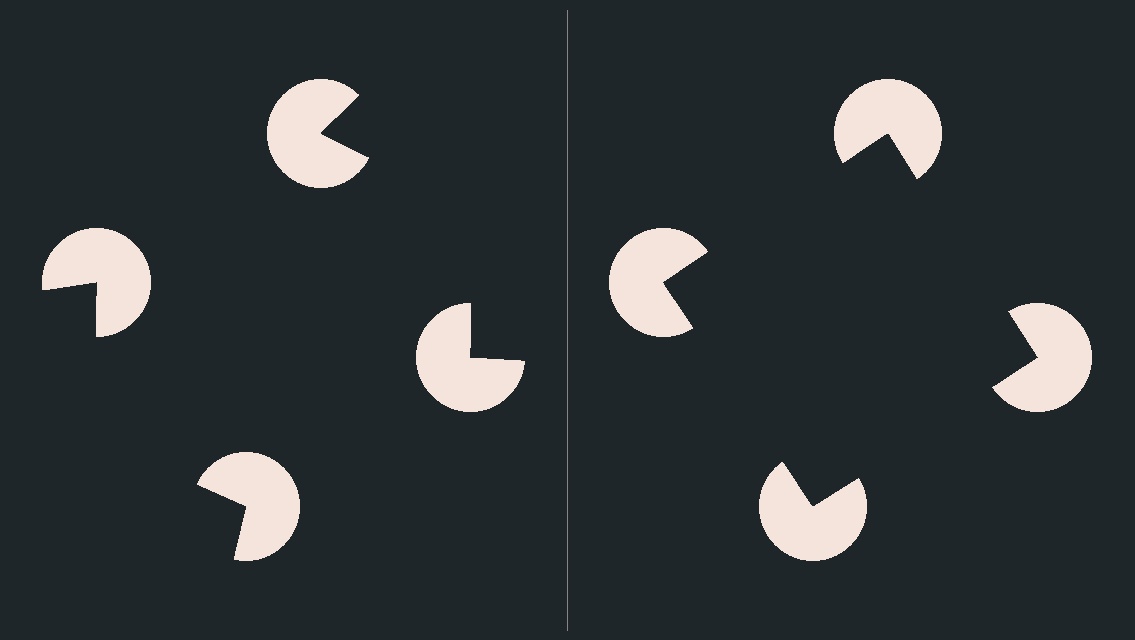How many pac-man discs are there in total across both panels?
8 — 4 on each side.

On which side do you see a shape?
An illusory square appears on the right side. On the left side the wedge cuts are rotated, so no coherent shape forms.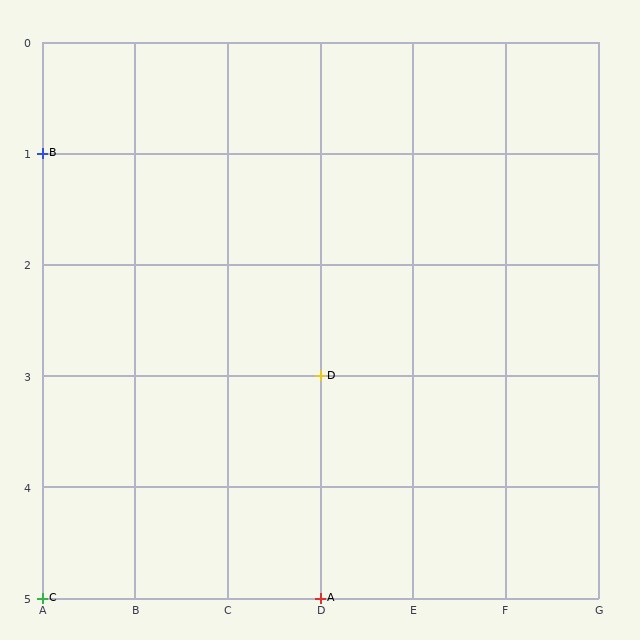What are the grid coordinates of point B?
Point B is at grid coordinates (A, 1).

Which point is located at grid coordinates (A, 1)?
Point B is at (A, 1).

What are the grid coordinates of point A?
Point A is at grid coordinates (D, 5).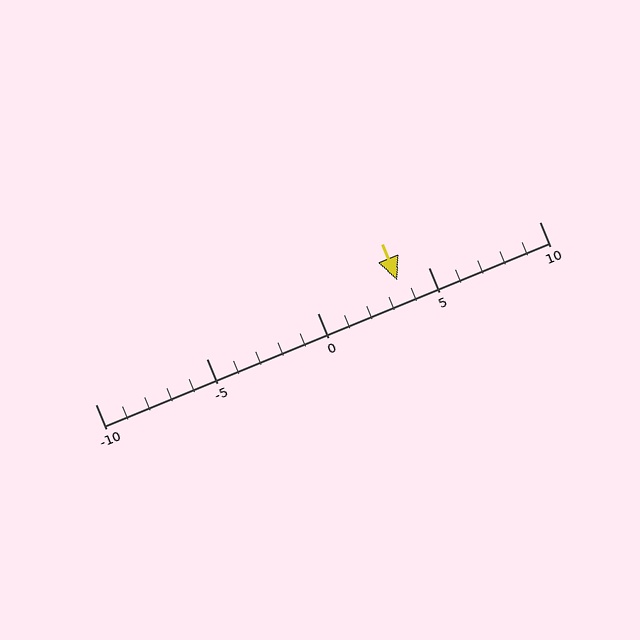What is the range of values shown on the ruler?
The ruler shows values from -10 to 10.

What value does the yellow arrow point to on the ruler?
The yellow arrow points to approximately 4.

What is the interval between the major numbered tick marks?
The major tick marks are spaced 5 units apart.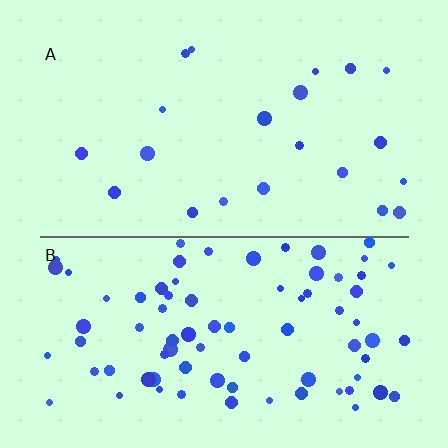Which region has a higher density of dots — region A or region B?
B (the bottom).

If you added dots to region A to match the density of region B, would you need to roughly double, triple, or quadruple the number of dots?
Approximately quadruple.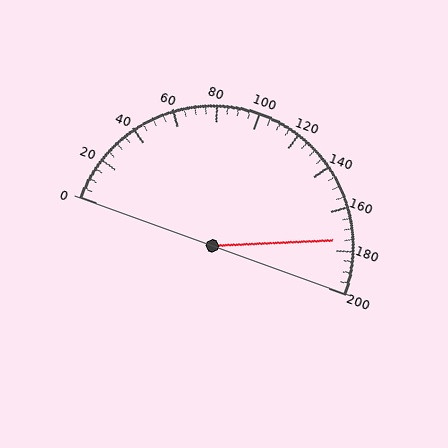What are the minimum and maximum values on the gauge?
The gauge ranges from 0 to 200.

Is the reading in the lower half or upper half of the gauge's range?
The reading is in the upper half of the range (0 to 200).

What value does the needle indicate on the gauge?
The needle indicates approximately 175.